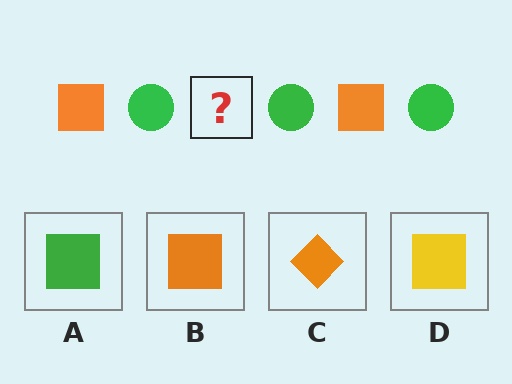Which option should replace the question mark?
Option B.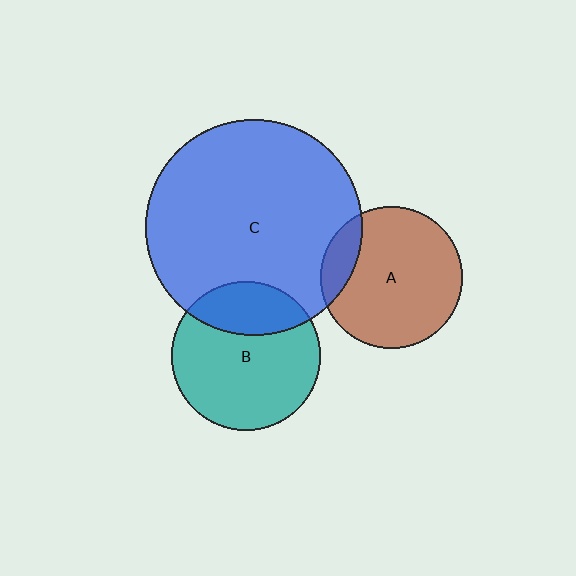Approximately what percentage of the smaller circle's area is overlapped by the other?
Approximately 15%.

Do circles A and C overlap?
Yes.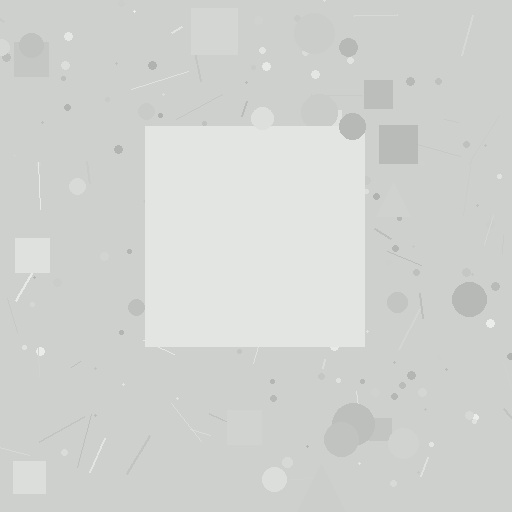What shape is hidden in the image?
A square is hidden in the image.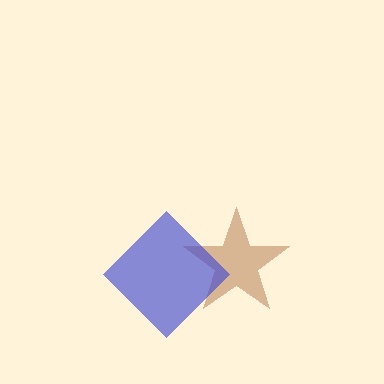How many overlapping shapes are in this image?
There are 2 overlapping shapes in the image.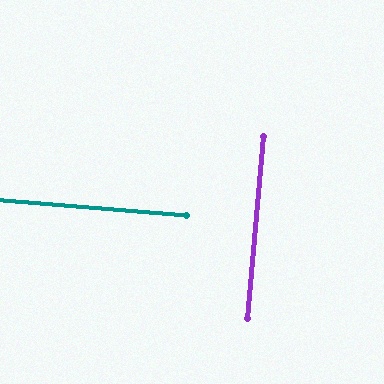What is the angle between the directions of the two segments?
Approximately 90 degrees.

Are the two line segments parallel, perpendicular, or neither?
Perpendicular — they meet at approximately 90°.